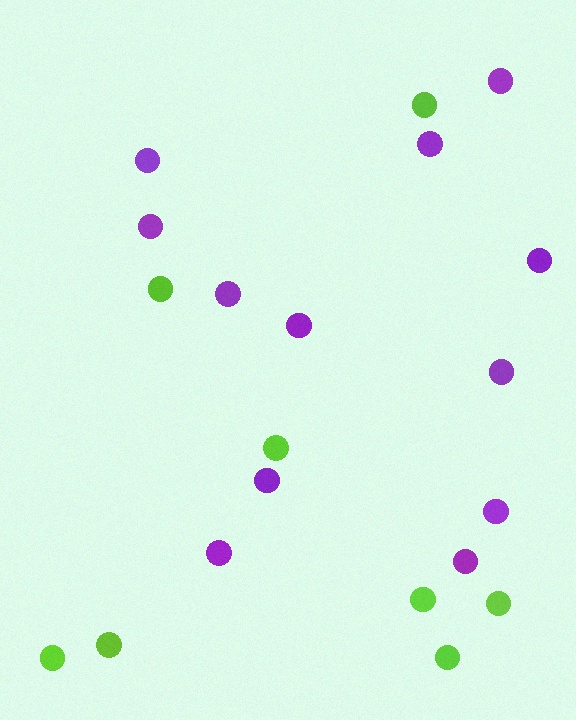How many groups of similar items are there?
There are 2 groups: one group of purple circles (12) and one group of lime circles (8).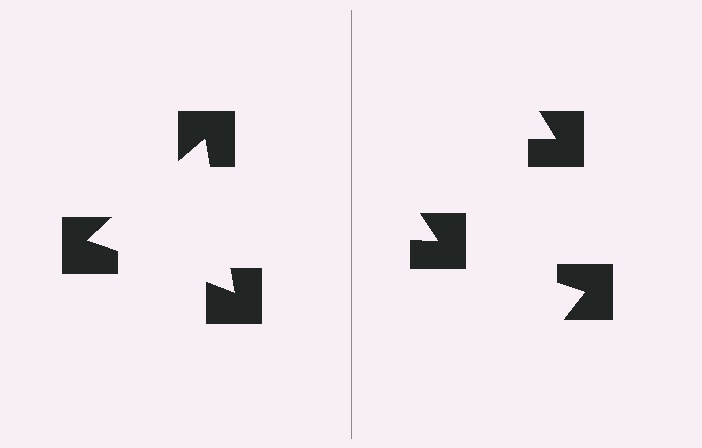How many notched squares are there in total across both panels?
6 — 3 on each side.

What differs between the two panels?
The notched squares are positioned identically on both sides; only the wedge orientations differ. On the left they align to a triangle; on the right they are misaligned.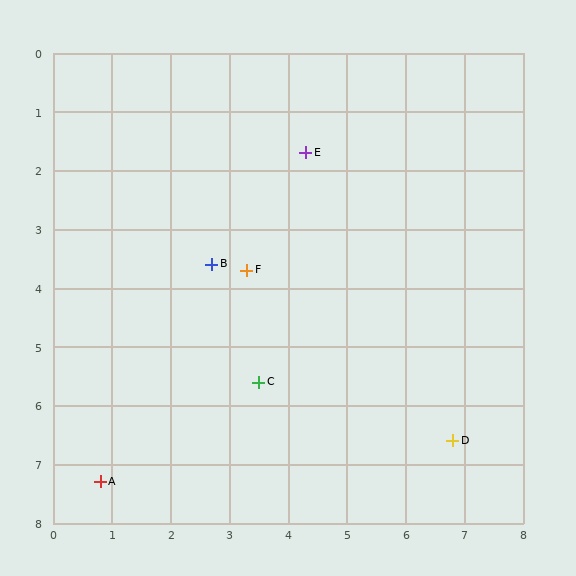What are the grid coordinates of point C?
Point C is at approximately (3.5, 5.6).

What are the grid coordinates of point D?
Point D is at approximately (6.8, 6.6).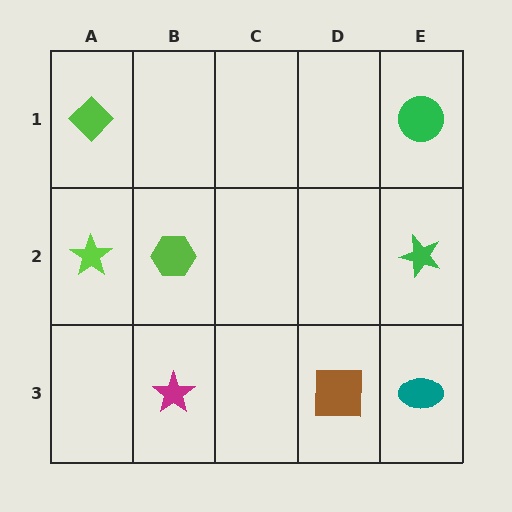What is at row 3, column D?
A brown square.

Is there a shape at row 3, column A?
No, that cell is empty.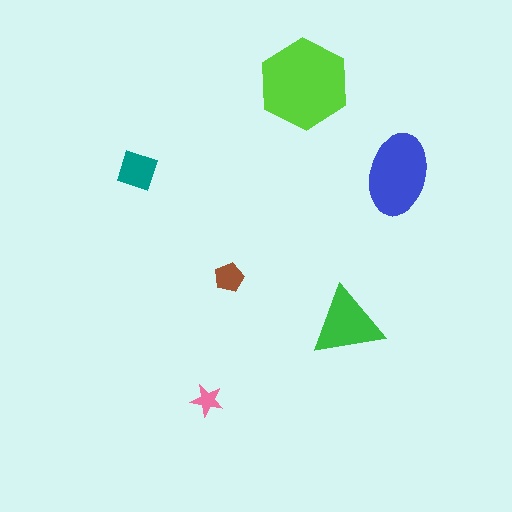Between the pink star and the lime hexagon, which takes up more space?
The lime hexagon.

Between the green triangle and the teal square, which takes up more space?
The green triangle.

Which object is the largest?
The lime hexagon.